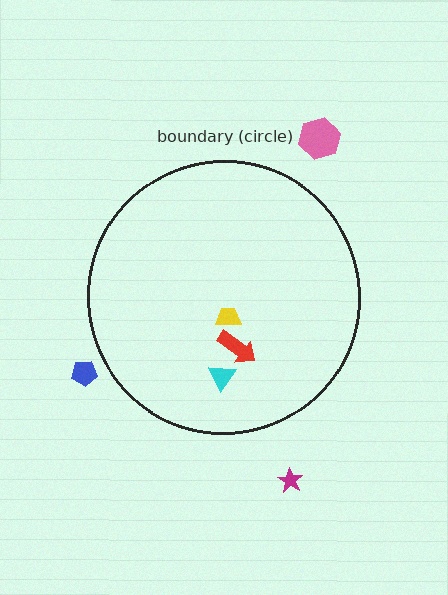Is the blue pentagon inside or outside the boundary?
Outside.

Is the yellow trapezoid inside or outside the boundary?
Inside.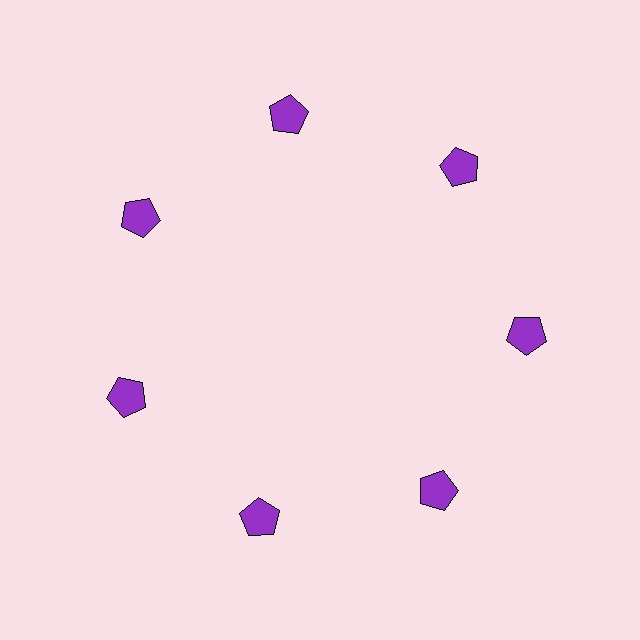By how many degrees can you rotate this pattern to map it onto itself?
The pattern maps onto itself every 51 degrees of rotation.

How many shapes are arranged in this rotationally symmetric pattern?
There are 7 shapes, arranged in 7 groups of 1.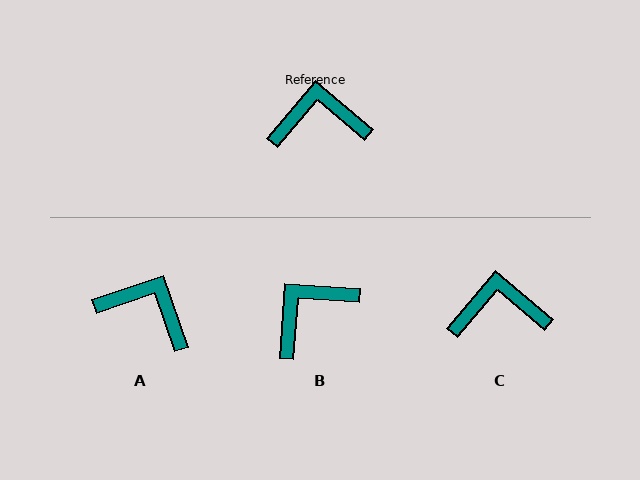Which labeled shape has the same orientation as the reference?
C.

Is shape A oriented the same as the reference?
No, it is off by about 31 degrees.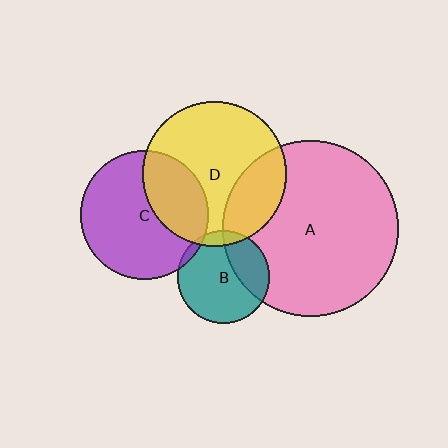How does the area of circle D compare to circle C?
Approximately 1.3 times.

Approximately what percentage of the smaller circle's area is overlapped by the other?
Approximately 5%.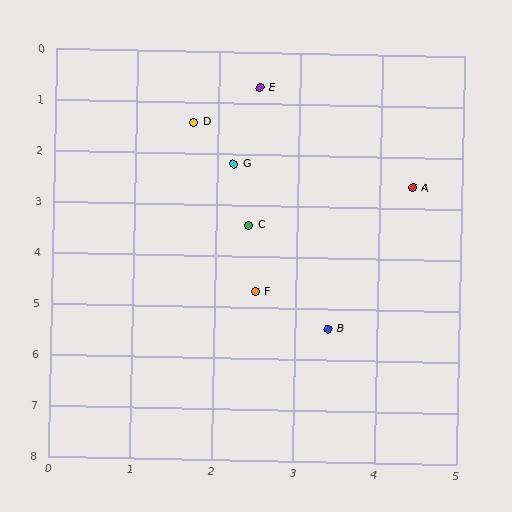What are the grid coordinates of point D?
Point D is at approximately (1.7, 1.4).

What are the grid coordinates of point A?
Point A is at approximately (4.4, 2.6).